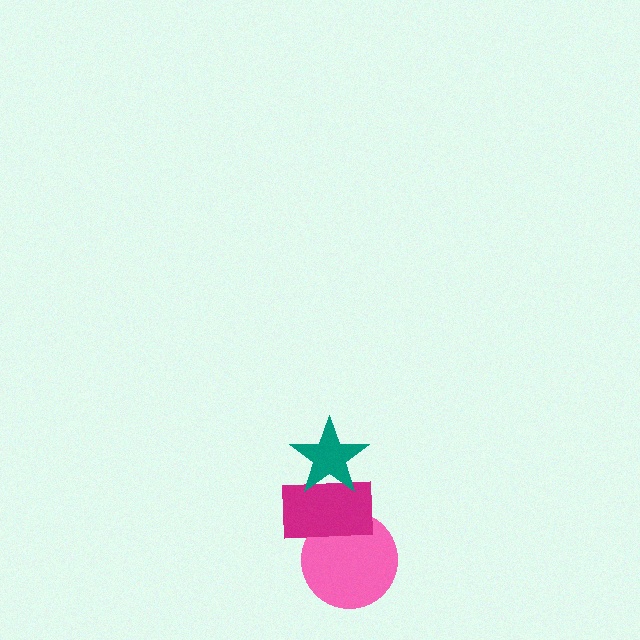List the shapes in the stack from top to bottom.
From top to bottom: the teal star, the magenta rectangle, the pink circle.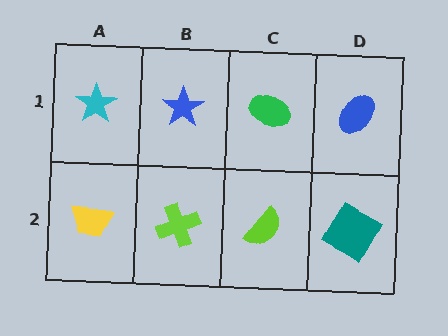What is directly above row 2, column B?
A blue star.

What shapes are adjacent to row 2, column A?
A cyan star (row 1, column A), a lime cross (row 2, column B).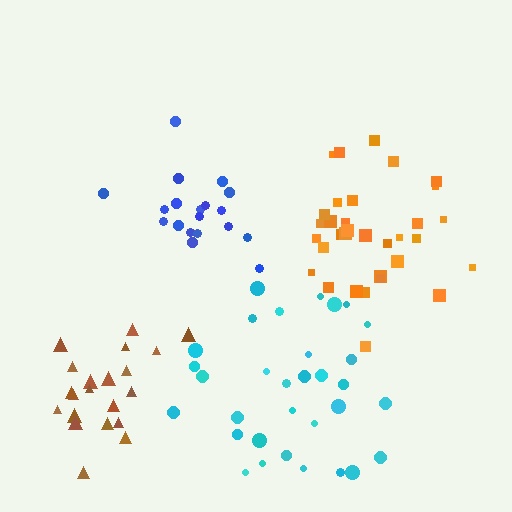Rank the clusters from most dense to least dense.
orange, blue, brown, cyan.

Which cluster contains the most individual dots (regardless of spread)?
Orange (33).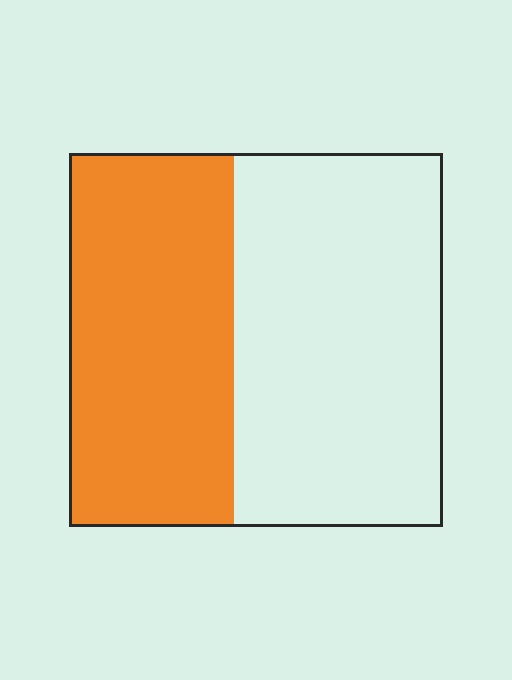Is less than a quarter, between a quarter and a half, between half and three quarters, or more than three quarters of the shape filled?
Between a quarter and a half.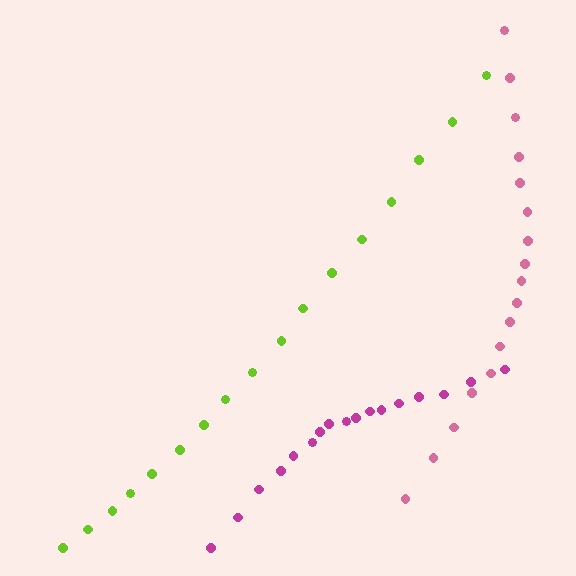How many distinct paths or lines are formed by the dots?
There are 3 distinct paths.